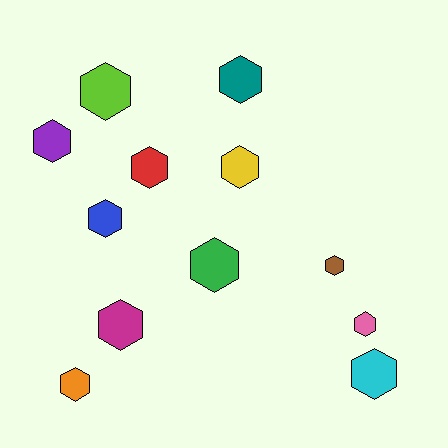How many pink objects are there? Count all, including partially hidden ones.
There is 1 pink object.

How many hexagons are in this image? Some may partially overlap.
There are 12 hexagons.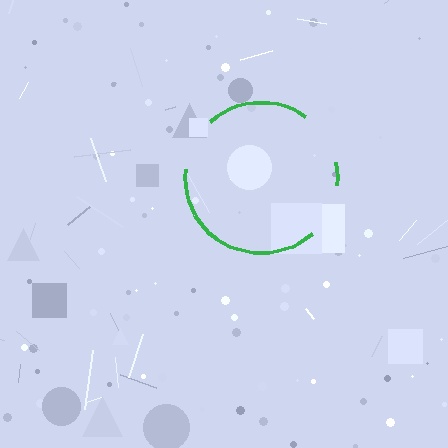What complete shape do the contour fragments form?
The contour fragments form a circle.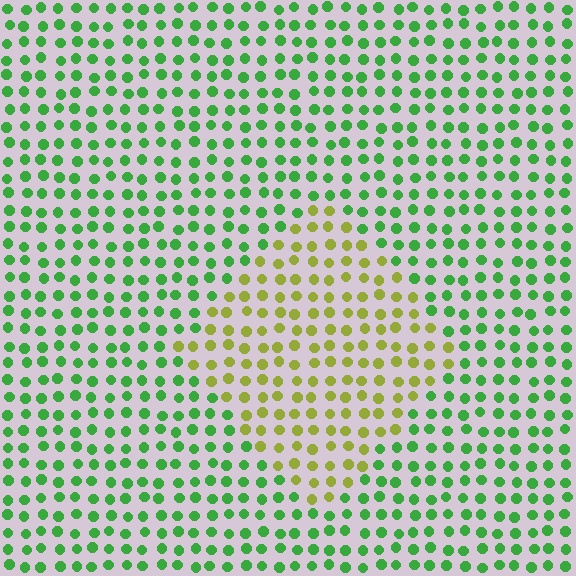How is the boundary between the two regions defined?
The boundary is defined purely by a slight shift in hue (about 51 degrees). Spacing, size, and orientation are identical on both sides.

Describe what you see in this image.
The image is filled with small green elements in a uniform arrangement. A diamond-shaped region is visible where the elements are tinted to a slightly different hue, forming a subtle color boundary.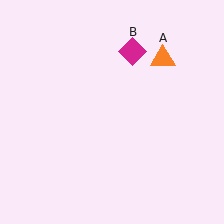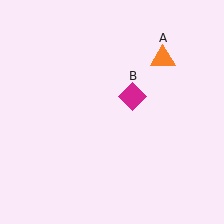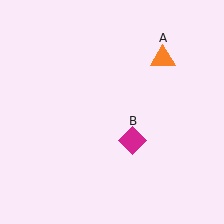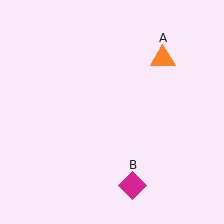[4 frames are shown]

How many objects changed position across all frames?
1 object changed position: magenta diamond (object B).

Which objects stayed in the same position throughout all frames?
Orange triangle (object A) remained stationary.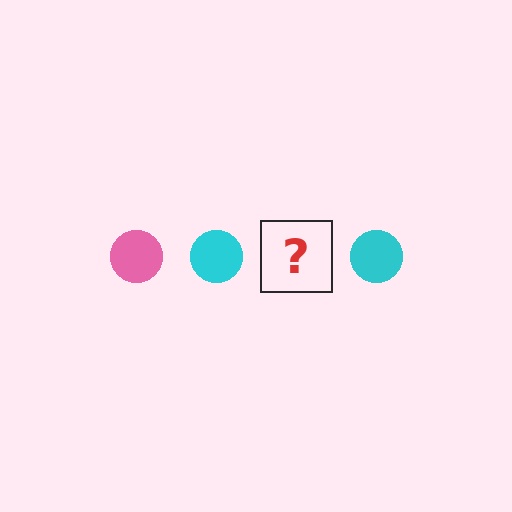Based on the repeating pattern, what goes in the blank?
The blank should be a pink circle.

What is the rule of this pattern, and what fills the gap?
The rule is that the pattern cycles through pink, cyan circles. The gap should be filled with a pink circle.